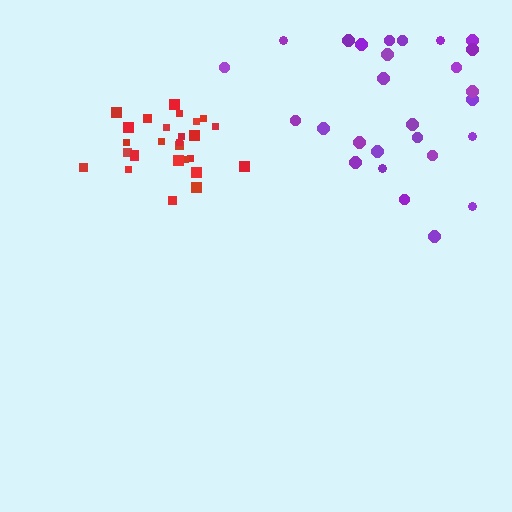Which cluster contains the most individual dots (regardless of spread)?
Red (27).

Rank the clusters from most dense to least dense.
red, purple.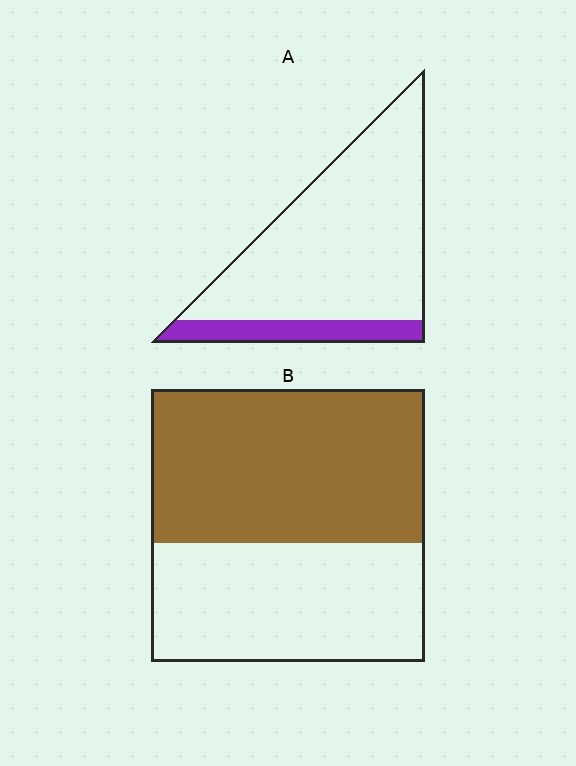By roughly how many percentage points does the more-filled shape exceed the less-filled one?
By roughly 40 percentage points (B over A).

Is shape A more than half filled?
No.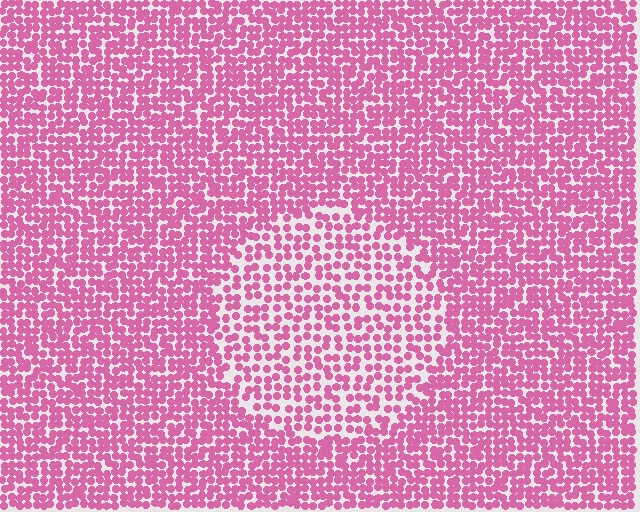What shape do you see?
I see a circle.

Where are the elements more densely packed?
The elements are more densely packed outside the circle boundary.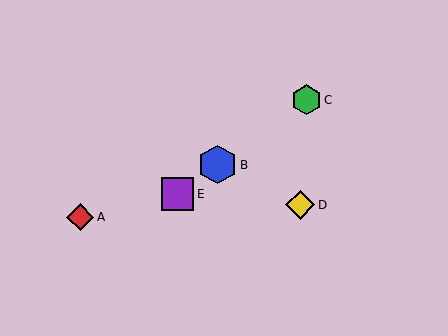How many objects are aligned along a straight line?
3 objects (B, C, E) are aligned along a straight line.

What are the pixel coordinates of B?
Object B is at (218, 165).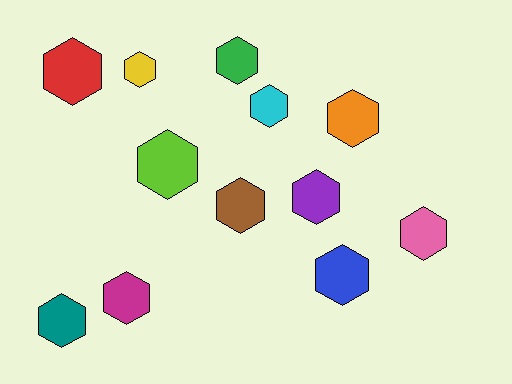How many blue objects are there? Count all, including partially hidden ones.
There is 1 blue object.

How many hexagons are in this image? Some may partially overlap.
There are 12 hexagons.